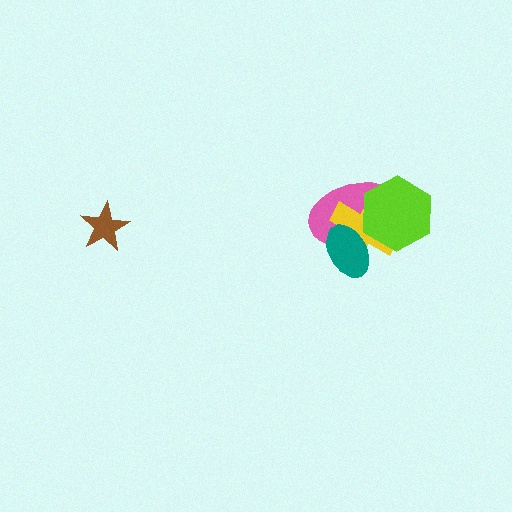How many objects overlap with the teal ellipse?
2 objects overlap with the teal ellipse.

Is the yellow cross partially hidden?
Yes, it is partially covered by another shape.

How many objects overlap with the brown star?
0 objects overlap with the brown star.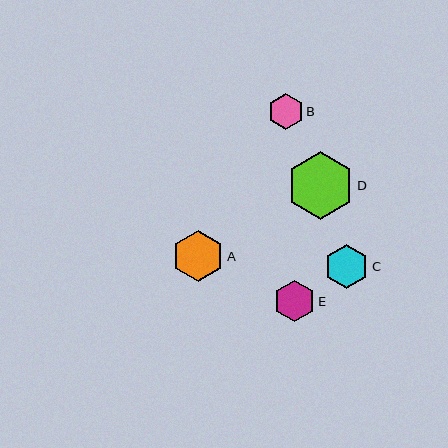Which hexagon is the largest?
Hexagon D is the largest with a size of approximately 68 pixels.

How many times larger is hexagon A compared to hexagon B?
Hexagon A is approximately 1.4 times the size of hexagon B.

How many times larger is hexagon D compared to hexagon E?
Hexagon D is approximately 1.6 times the size of hexagon E.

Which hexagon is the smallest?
Hexagon B is the smallest with a size of approximately 36 pixels.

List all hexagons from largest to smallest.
From largest to smallest: D, A, C, E, B.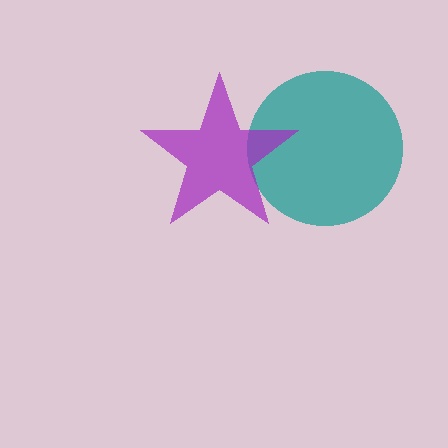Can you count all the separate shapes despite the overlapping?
Yes, there are 2 separate shapes.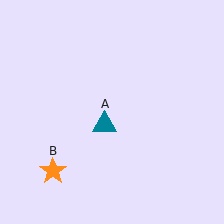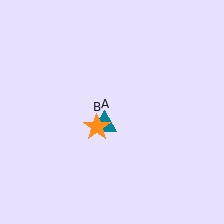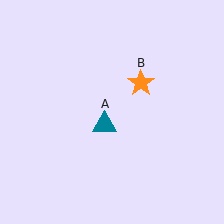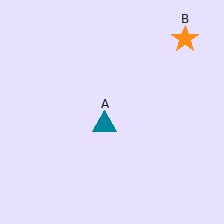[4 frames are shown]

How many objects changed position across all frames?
1 object changed position: orange star (object B).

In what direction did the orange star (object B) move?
The orange star (object B) moved up and to the right.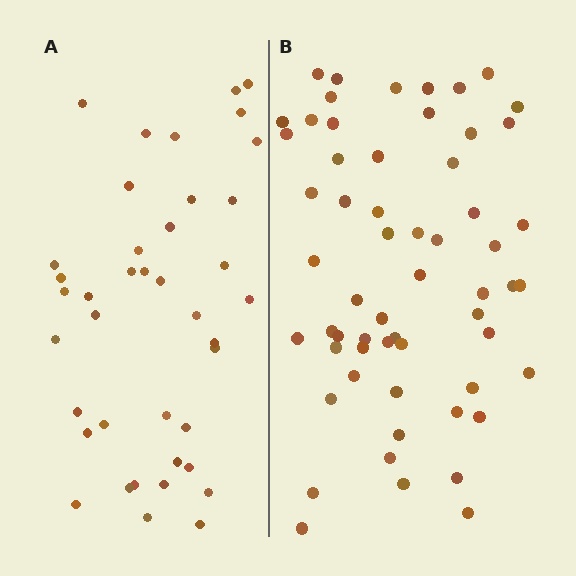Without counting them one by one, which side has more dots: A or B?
Region B (the right region) has more dots.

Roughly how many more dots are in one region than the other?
Region B has approximately 20 more dots than region A.